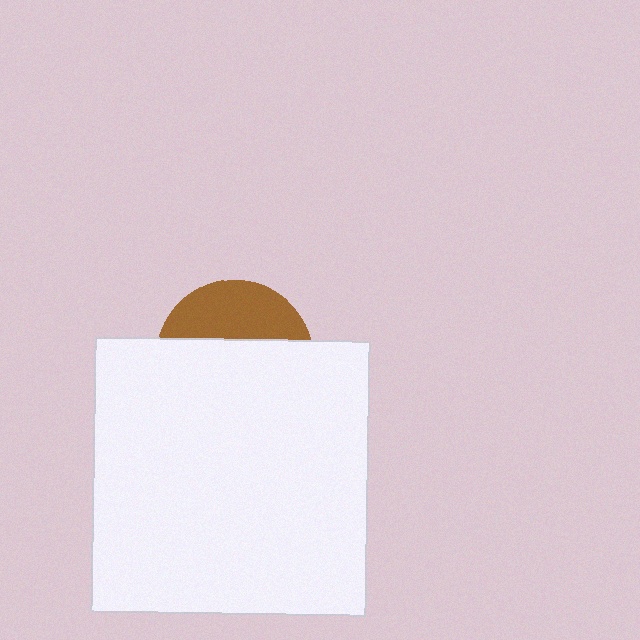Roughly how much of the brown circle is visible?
A small part of it is visible (roughly 34%).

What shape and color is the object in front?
The object in front is a white square.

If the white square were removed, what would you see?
You would see the complete brown circle.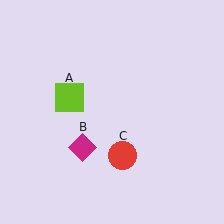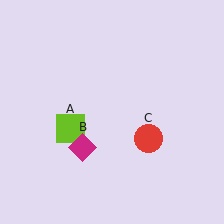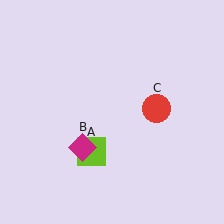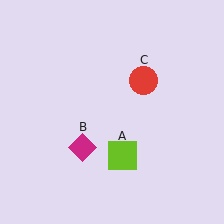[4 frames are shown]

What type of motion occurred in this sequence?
The lime square (object A), red circle (object C) rotated counterclockwise around the center of the scene.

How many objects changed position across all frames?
2 objects changed position: lime square (object A), red circle (object C).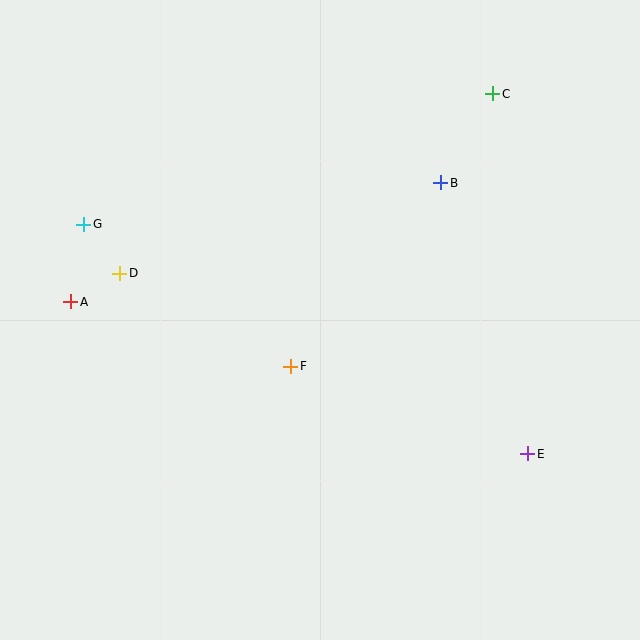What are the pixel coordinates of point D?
Point D is at (120, 273).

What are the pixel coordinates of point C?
Point C is at (493, 94).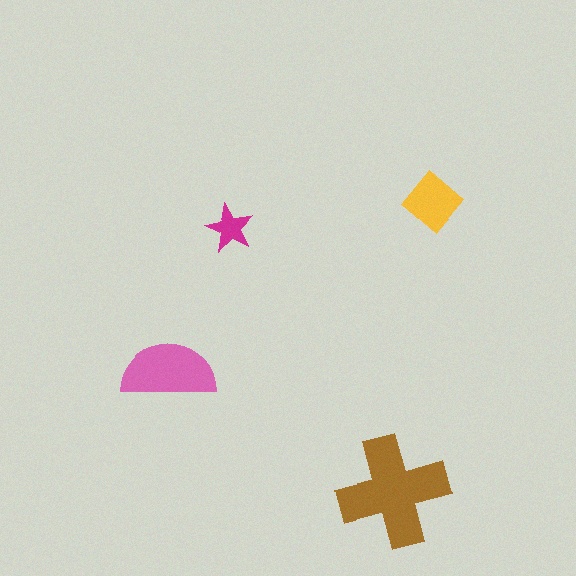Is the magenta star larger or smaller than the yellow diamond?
Smaller.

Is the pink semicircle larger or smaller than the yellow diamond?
Larger.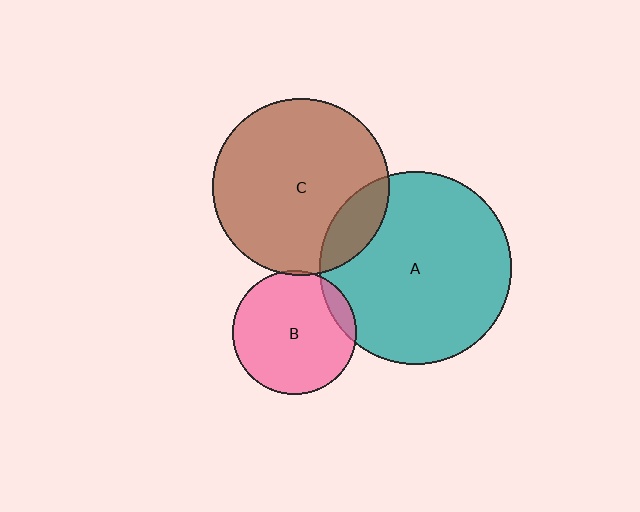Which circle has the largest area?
Circle A (teal).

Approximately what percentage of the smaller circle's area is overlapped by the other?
Approximately 10%.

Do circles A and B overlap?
Yes.